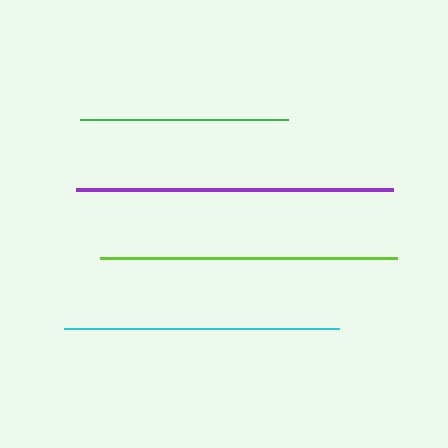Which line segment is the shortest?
The green line is the shortest at approximately 208 pixels.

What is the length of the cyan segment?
The cyan segment is approximately 275 pixels long.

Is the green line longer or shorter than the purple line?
The purple line is longer than the green line.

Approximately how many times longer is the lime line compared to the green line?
The lime line is approximately 1.4 times the length of the green line.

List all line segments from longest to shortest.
From longest to shortest: purple, lime, cyan, green.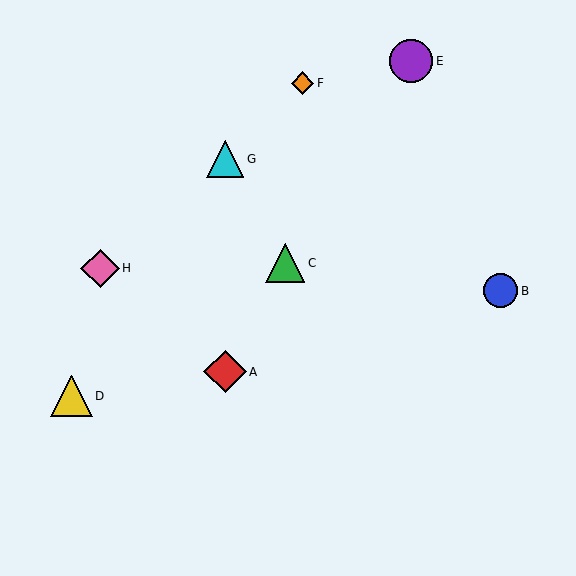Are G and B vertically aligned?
No, G is at x≈225 and B is at x≈500.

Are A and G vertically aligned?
Yes, both are at x≈225.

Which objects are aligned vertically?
Objects A, G are aligned vertically.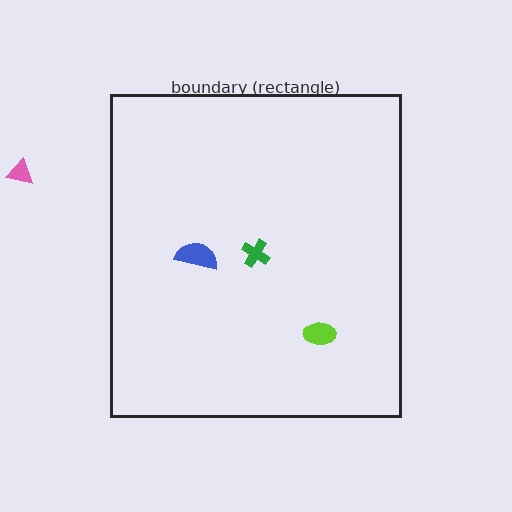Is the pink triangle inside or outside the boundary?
Outside.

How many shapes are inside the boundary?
3 inside, 1 outside.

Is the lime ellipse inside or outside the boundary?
Inside.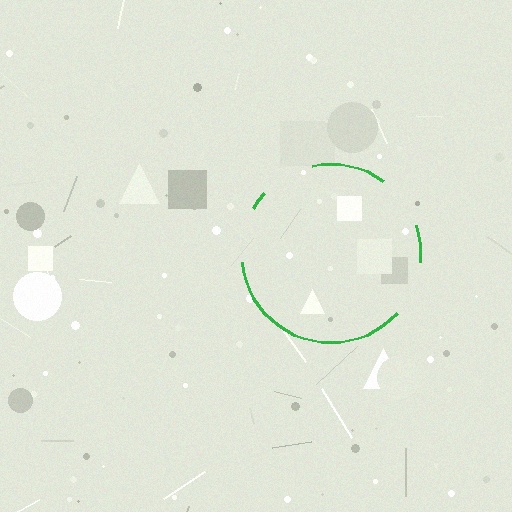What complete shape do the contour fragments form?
The contour fragments form a circle.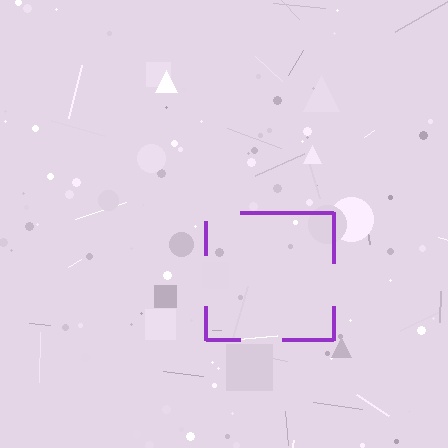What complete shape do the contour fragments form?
The contour fragments form a square.